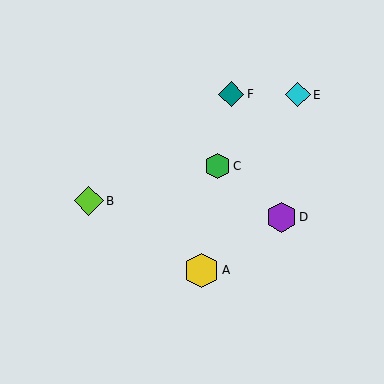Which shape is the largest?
The yellow hexagon (labeled A) is the largest.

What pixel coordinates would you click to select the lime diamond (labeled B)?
Click at (89, 201) to select the lime diamond B.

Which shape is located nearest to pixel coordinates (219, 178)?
The green hexagon (labeled C) at (218, 166) is nearest to that location.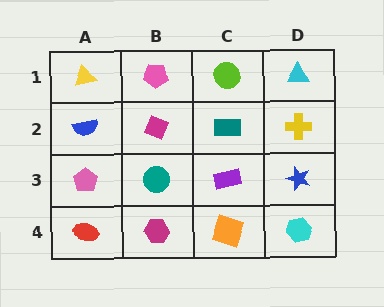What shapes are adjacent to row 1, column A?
A blue semicircle (row 2, column A), a pink pentagon (row 1, column B).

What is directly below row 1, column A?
A blue semicircle.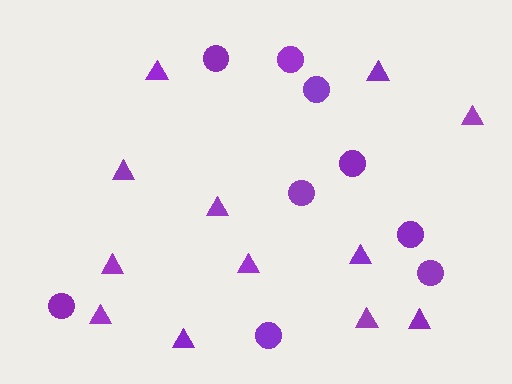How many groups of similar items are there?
There are 2 groups: one group of triangles (12) and one group of circles (9).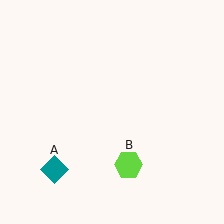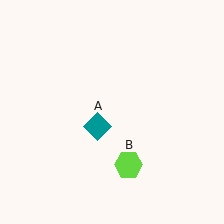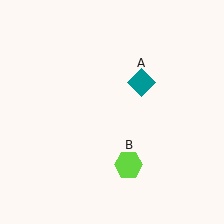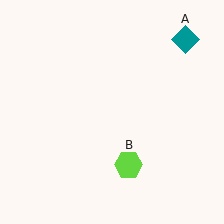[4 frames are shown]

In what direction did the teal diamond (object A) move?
The teal diamond (object A) moved up and to the right.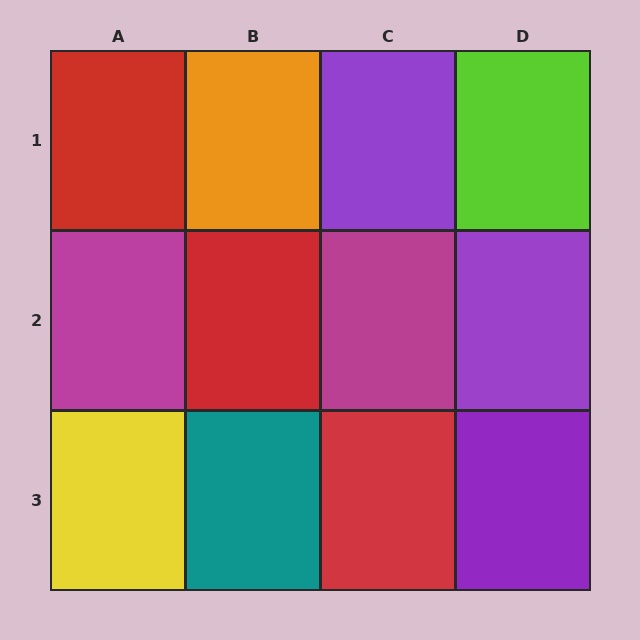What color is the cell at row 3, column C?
Red.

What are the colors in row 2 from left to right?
Magenta, red, magenta, purple.